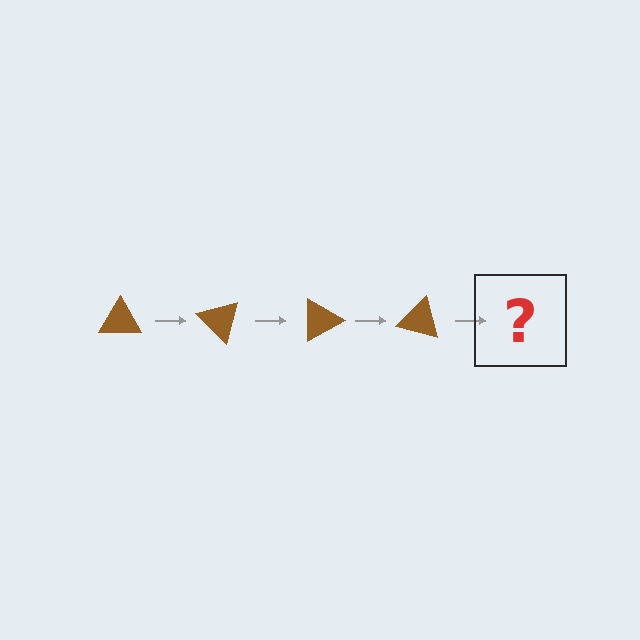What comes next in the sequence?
The next element should be a brown triangle rotated 180 degrees.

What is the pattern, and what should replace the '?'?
The pattern is that the triangle rotates 45 degrees each step. The '?' should be a brown triangle rotated 180 degrees.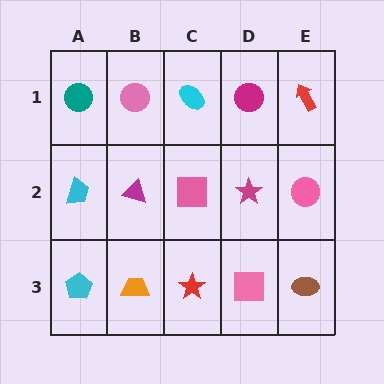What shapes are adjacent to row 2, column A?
A teal circle (row 1, column A), a cyan pentagon (row 3, column A), a magenta triangle (row 2, column B).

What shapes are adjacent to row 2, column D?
A magenta circle (row 1, column D), a pink square (row 3, column D), a pink square (row 2, column C), a pink circle (row 2, column E).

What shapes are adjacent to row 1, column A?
A cyan trapezoid (row 2, column A), a pink circle (row 1, column B).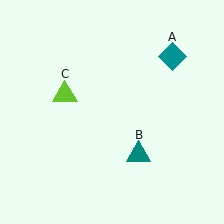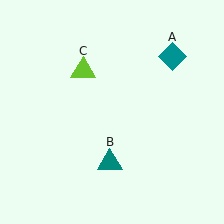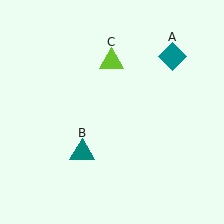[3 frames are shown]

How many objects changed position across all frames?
2 objects changed position: teal triangle (object B), lime triangle (object C).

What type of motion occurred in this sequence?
The teal triangle (object B), lime triangle (object C) rotated clockwise around the center of the scene.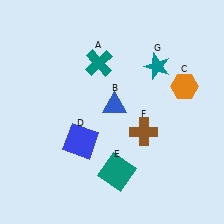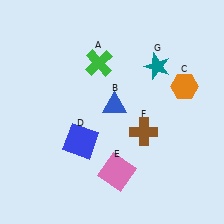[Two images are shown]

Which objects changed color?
A changed from teal to green. E changed from teal to pink.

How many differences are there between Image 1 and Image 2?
There are 2 differences between the two images.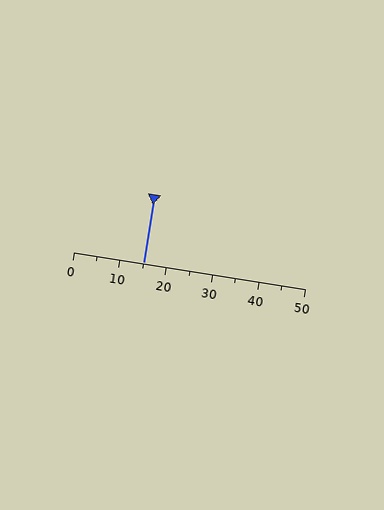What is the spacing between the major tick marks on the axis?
The major ticks are spaced 10 apart.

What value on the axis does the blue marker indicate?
The marker indicates approximately 15.